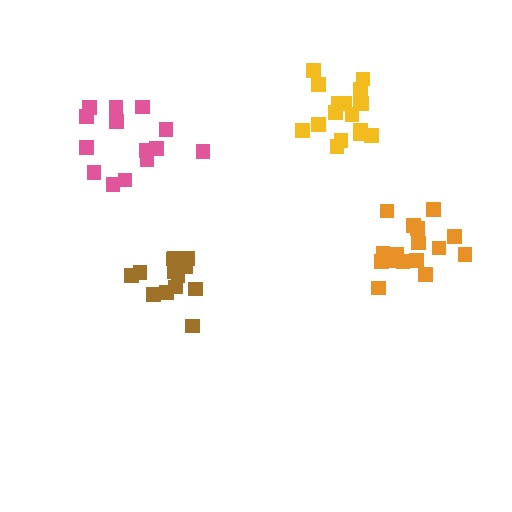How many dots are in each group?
Group 1: 17 dots, Group 2: 13 dots, Group 3: 16 dots, Group 4: 14 dots (60 total).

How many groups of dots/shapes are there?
There are 4 groups.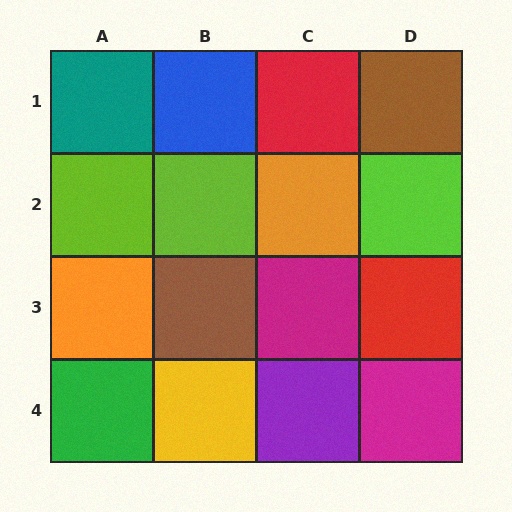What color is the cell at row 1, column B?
Blue.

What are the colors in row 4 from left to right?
Green, yellow, purple, magenta.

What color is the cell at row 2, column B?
Lime.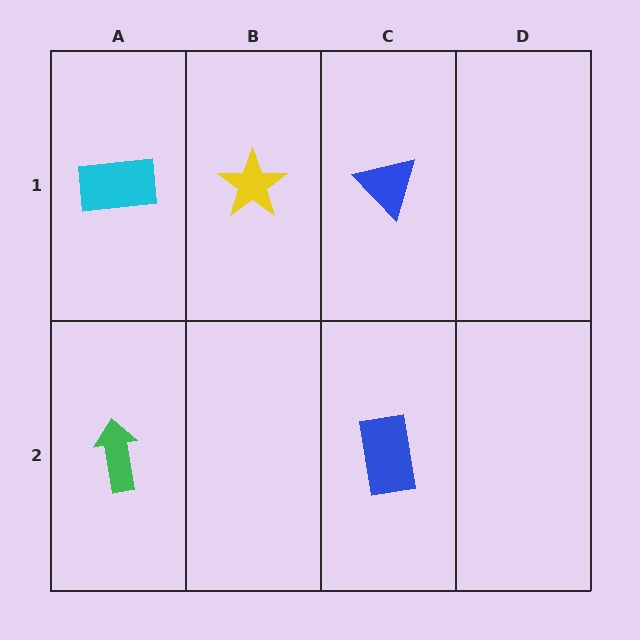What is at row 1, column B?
A yellow star.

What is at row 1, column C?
A blue triangle.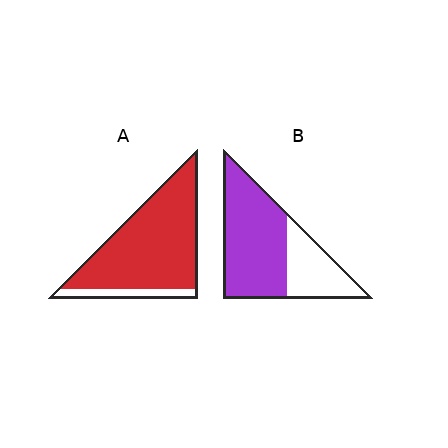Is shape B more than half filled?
Yes.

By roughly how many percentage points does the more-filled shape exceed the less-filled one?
By roughly 20 percentage points (A over B).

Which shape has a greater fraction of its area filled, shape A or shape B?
Shape A.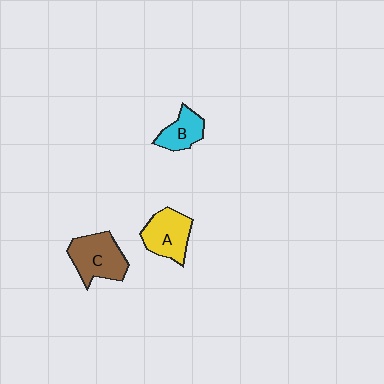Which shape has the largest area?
Shape C (brown).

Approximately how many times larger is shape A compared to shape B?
Approximately 1.4 times.